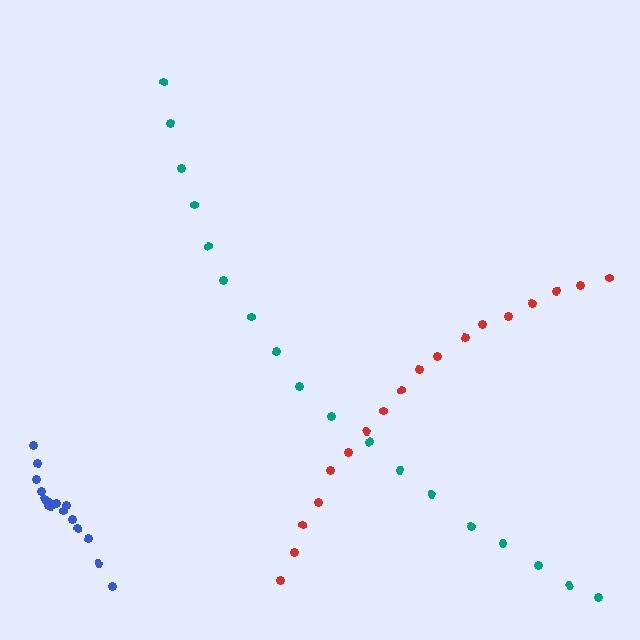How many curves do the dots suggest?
There are 3 distinct paths.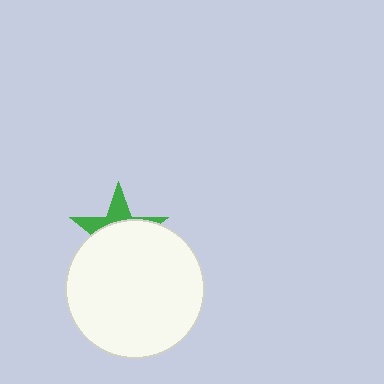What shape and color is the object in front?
The object in front is a white circle.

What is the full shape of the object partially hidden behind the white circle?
The partially hidden object is a green star.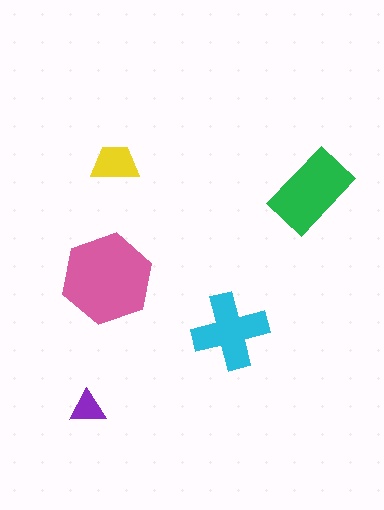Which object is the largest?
The pink hexagon.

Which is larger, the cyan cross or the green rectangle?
The green rectangle.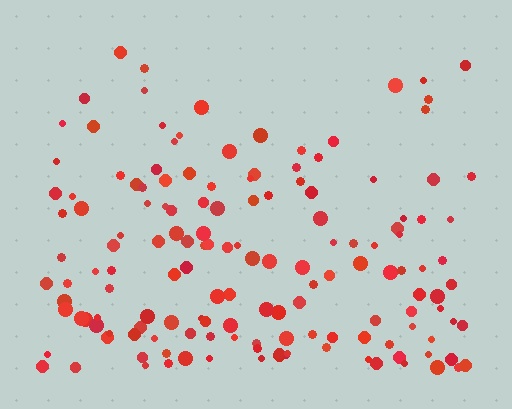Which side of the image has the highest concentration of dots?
The bottom.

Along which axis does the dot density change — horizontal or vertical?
Vertical.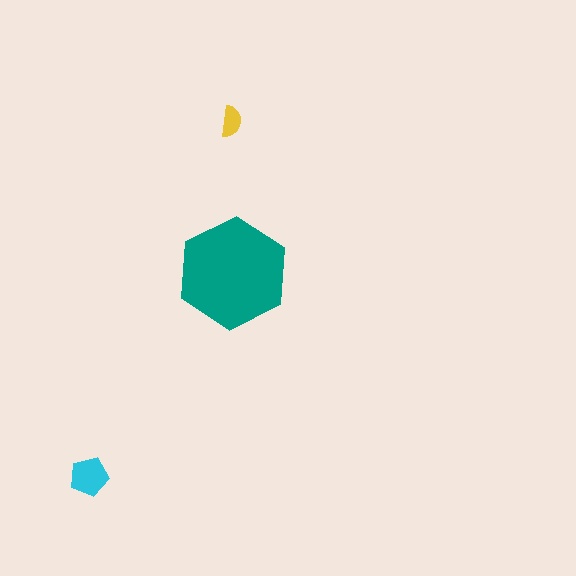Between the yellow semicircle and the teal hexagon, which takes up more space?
The teal hexagon.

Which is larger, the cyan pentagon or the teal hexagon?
The teal hexagon.